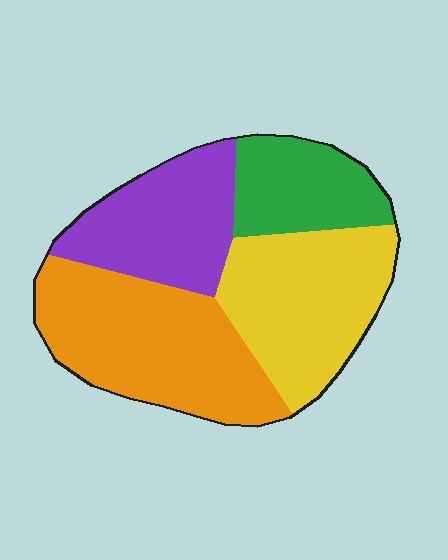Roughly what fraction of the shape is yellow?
Yellow takes up about one quarter (1/4) of the shape.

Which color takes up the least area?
Green, at roughly 15%.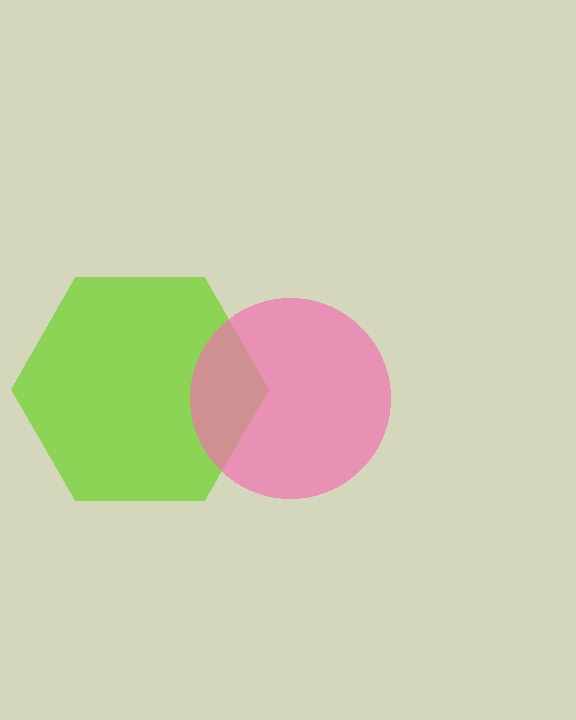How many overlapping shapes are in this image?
There are 2 overlapping shapes in the image.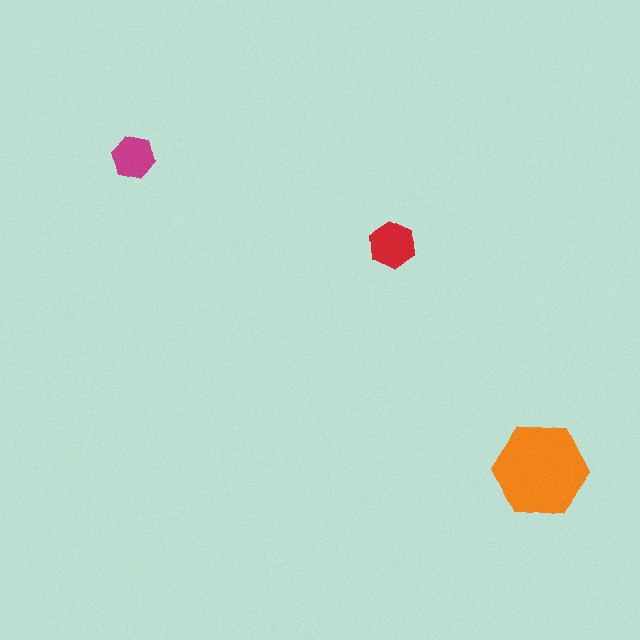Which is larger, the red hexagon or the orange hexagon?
The orange one.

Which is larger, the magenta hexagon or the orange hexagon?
The orange one.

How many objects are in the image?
There are 3 objects in the image.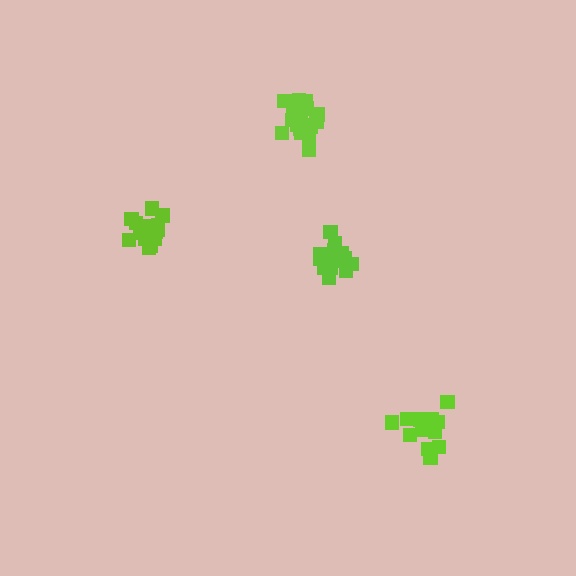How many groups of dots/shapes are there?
There are 4 groups.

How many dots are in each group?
Group 1: 19 dots, Group 2: 16 dots, Group 3: 16 dots, Group 4: 20 dots (71 total).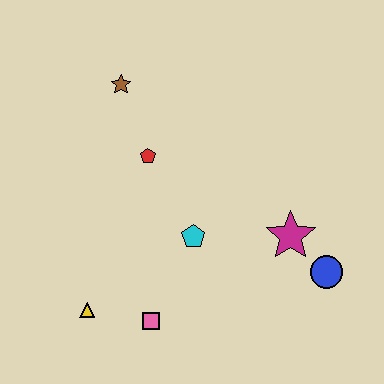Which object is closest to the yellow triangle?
The pink square is closest to the yellow triangle.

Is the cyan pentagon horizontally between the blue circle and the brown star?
Yes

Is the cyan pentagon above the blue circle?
Yes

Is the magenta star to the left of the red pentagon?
No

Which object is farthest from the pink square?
The brown star is farthest from the pink square.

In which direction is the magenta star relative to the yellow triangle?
The magenta star is to the right of the yellow triangle.